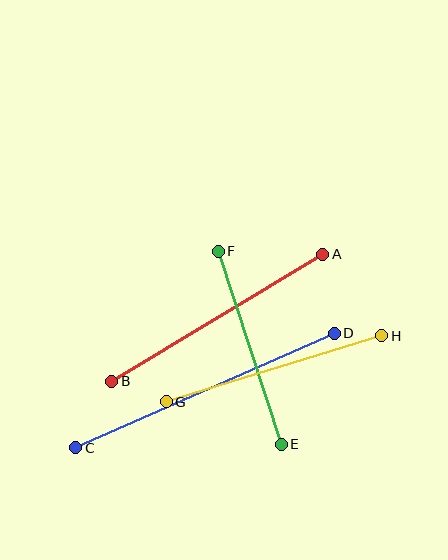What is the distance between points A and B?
The distance is approximately 246 pixels.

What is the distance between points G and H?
The distance is approximately 226 pixels.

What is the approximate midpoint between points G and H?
The midpoint is at approximately (274, 369) pixels.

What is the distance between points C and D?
The distance is approximately 283 pixels.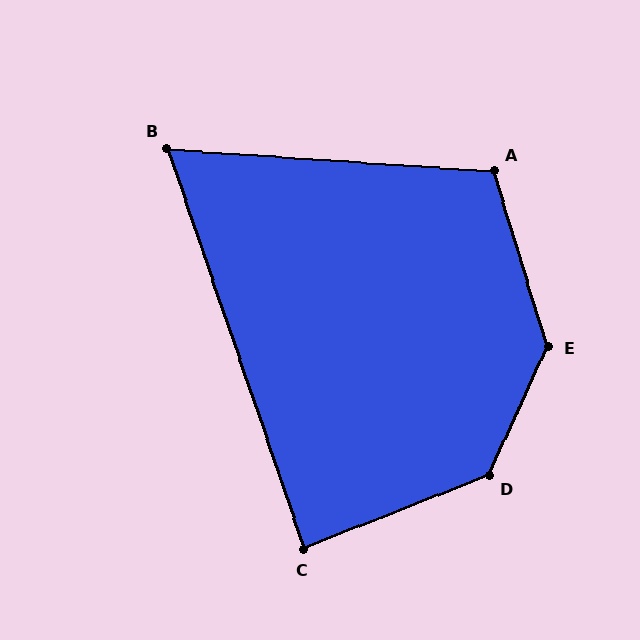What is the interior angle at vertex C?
Approximately 87 degrees (approximately right).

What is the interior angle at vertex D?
Approximately 136 degrees (obtuse).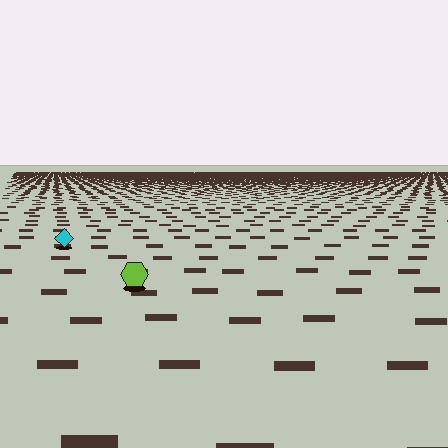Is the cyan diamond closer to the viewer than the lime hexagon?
No. The lime hexagon is closer — you can tell from the texture gradient: the ground texture is coarser near it.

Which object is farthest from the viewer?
The cyan diamond is farthest from the viewer. It appears smaller and the ground texture around it is denser.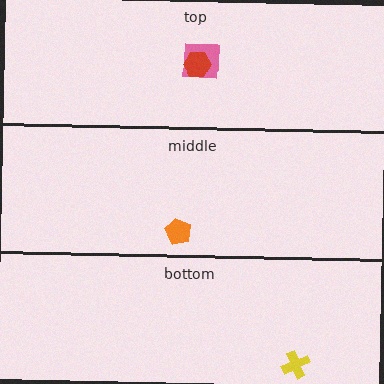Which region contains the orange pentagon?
The middle region.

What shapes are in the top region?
The pink square, the red hexagon.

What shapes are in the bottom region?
The yellow cross.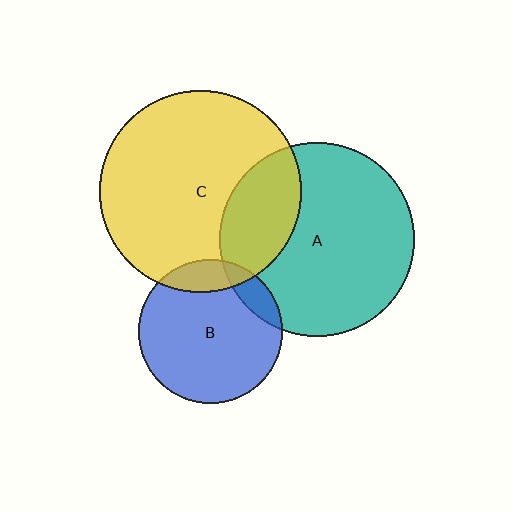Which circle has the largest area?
Circle C (yellow).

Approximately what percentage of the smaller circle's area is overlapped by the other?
Approximately 25%.